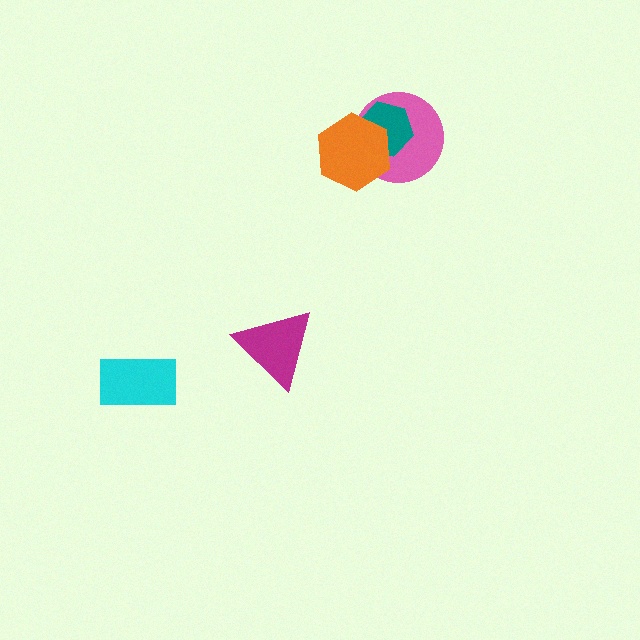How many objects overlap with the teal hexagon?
2 objects overlap with the teal hexagon.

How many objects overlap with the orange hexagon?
2 objects overlap with the orange hexagon.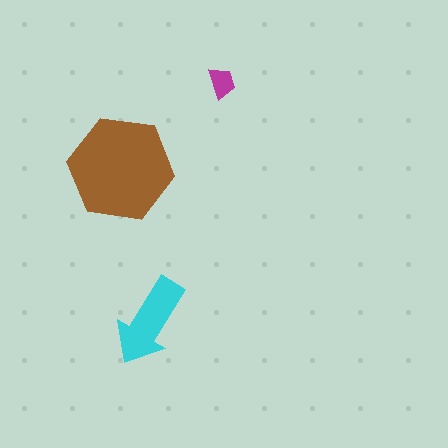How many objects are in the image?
There are 3 objects in the image.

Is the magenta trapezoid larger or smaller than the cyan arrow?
Smaller.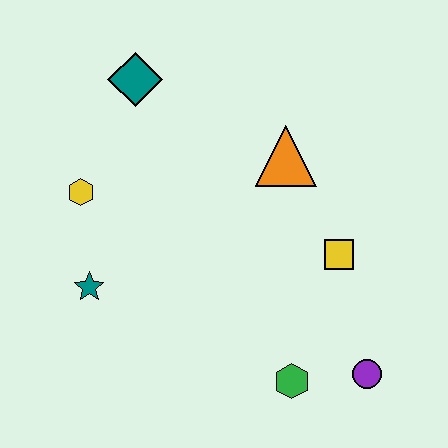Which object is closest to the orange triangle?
The yellow square is closest to the orange triangle.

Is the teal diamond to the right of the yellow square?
No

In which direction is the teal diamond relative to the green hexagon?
The teal diamond is above the green hexagon.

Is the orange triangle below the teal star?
No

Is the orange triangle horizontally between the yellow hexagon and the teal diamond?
No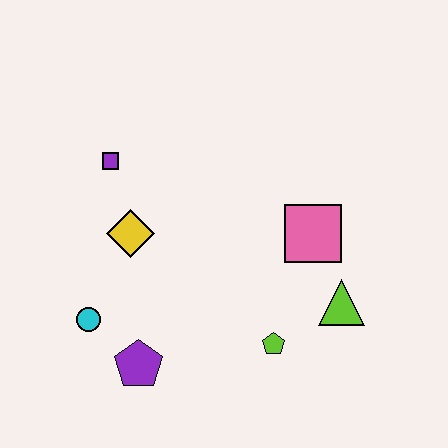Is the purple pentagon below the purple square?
Yes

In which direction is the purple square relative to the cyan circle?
The purple square is above the cyan circle.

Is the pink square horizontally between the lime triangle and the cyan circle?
Yes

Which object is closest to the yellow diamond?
The purple square is closest to the yellow diamond.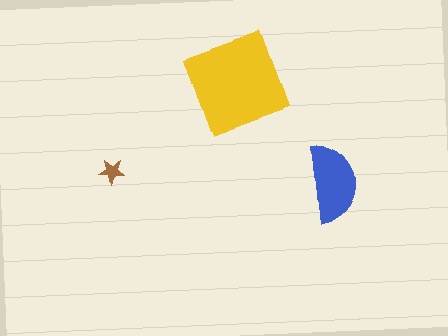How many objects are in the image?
There are 3 objects in the image.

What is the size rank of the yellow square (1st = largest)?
1st.